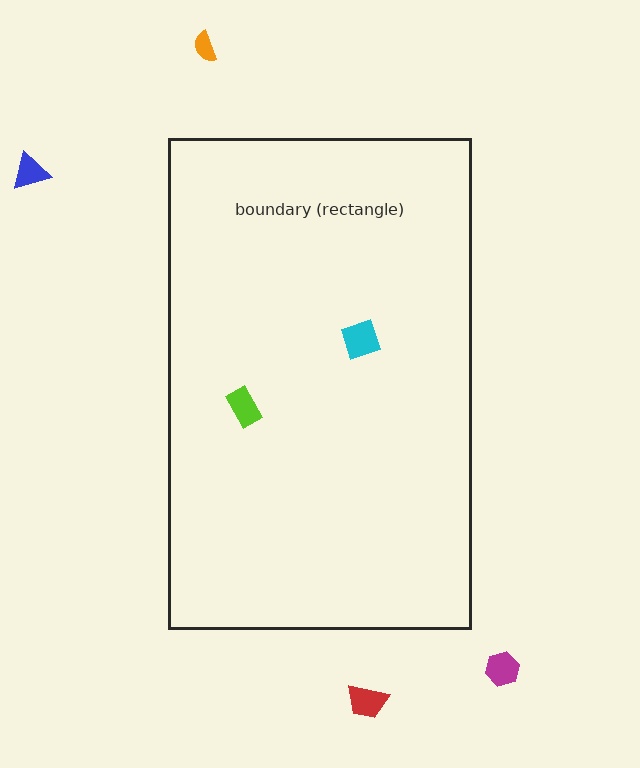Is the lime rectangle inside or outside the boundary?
Inside.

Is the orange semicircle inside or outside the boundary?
Outside.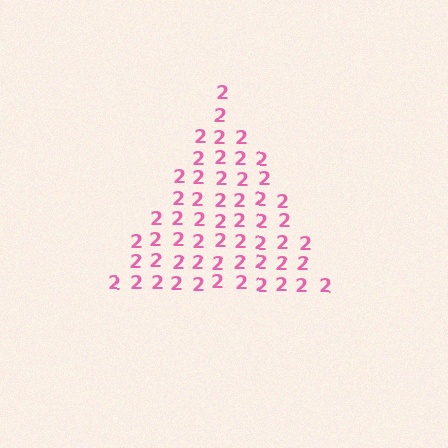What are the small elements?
The small elements are digit 2's.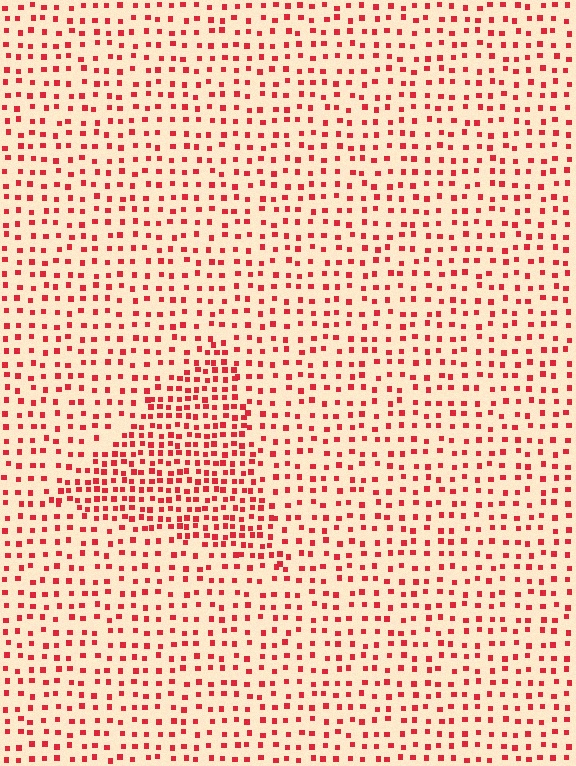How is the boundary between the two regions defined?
The boundary is defined by a change in element density (approximately 1.9x ratio). All elements are the same color, size, and shape.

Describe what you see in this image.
The image contains small red elements arranged at two different densities. A triangle-shaped region is visible where the elements are more densely packed than the surrounding area.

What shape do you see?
I see a triangle.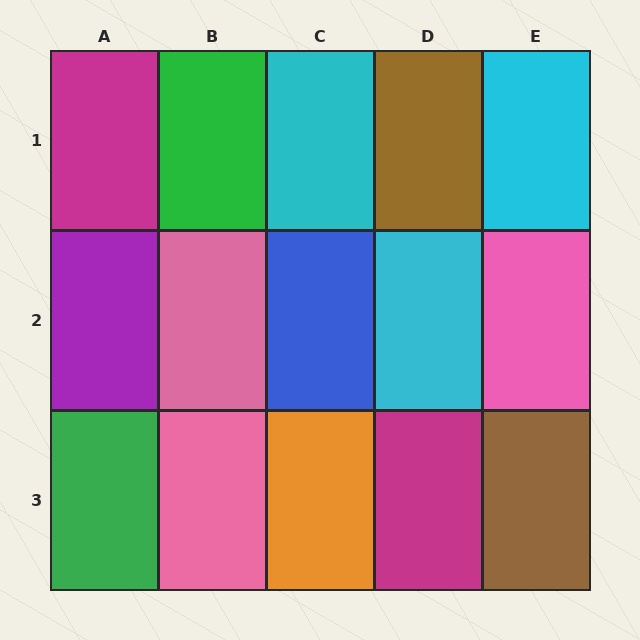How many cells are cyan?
3 cells are cyan.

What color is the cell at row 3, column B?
Pink.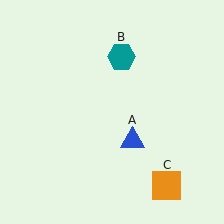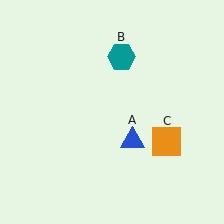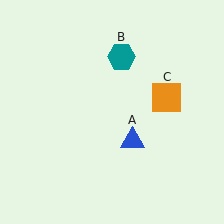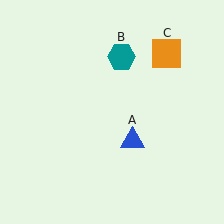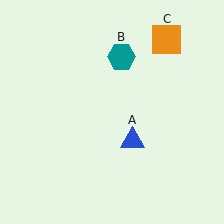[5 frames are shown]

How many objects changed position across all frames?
1 object changed position: orange square (object C).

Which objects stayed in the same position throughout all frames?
Blue triangle (object A) and teal hexagon (object B) remained stationary.